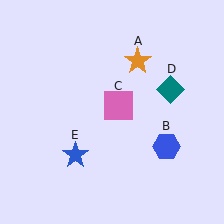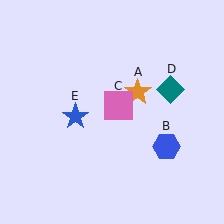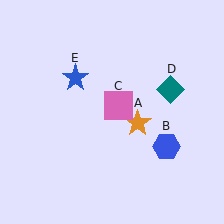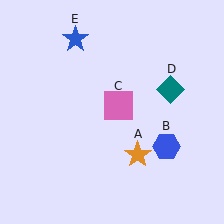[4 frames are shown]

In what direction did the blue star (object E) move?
The blue star (object E) moved up.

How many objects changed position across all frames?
2 objects changed position: orange star (object A), blue star (object E).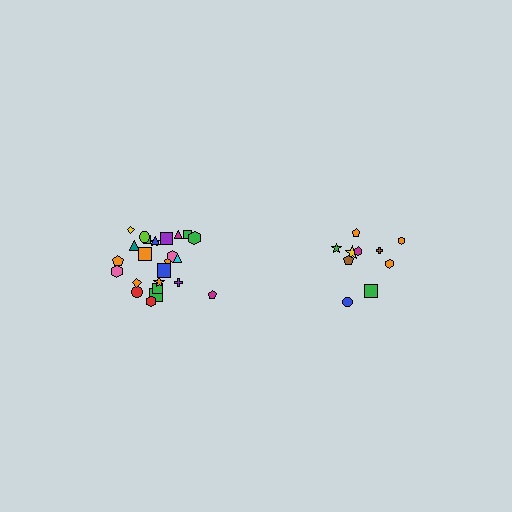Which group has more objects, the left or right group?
The left group.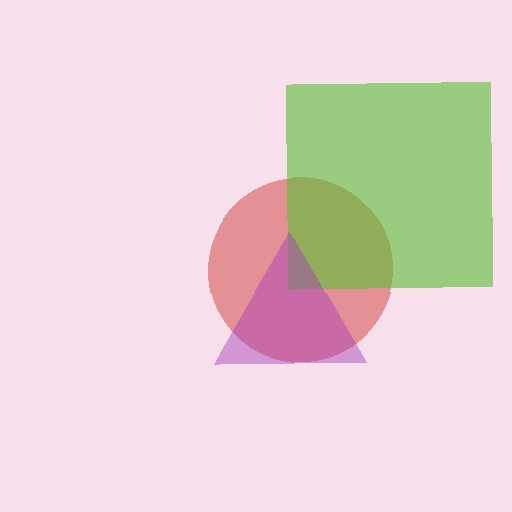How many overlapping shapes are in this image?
There are 3 overlapping shapes in the image.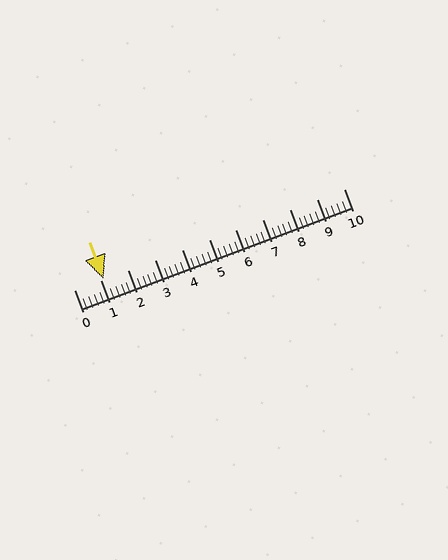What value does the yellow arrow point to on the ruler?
The yellow arrow points to approximately 1.1.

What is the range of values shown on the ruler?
The ruler shows values from 0 to 10.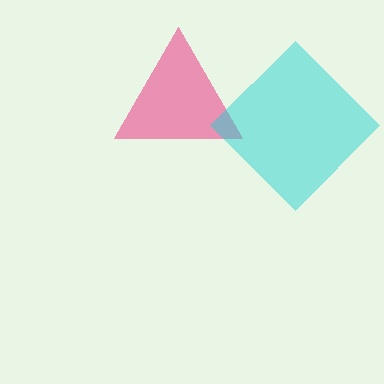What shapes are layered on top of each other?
The layered shapes are: a pink triangle, a cyan diamond.